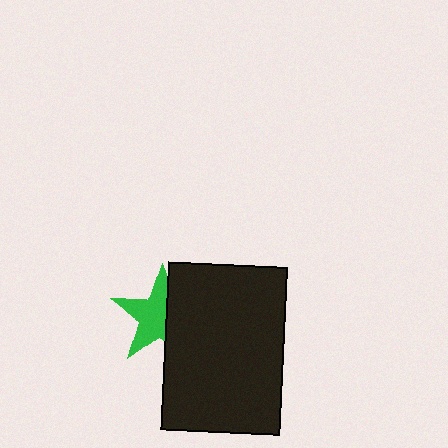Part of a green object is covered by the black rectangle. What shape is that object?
It is a star.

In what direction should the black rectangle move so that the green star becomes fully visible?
The black rectangle should move right. That is the shortest direction to clear the overlap and leave the green star fully visible.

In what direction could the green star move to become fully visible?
The green star could move left. That would shift it out from behind the black rectangle entirely.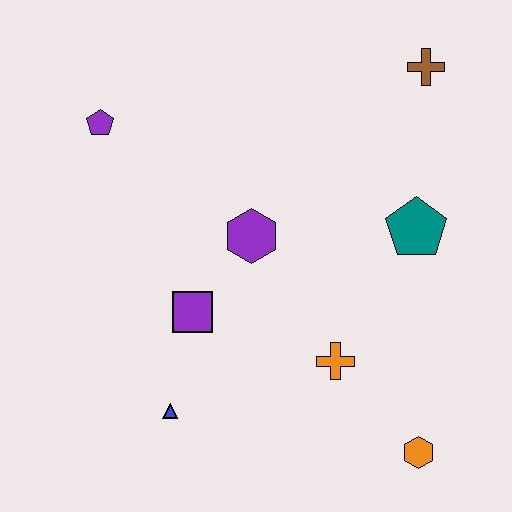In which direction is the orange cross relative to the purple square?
The orange cross is to the right of the purple square.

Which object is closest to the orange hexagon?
The orange cross is closest to the orange hexagon.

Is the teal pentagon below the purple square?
No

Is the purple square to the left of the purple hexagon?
Yes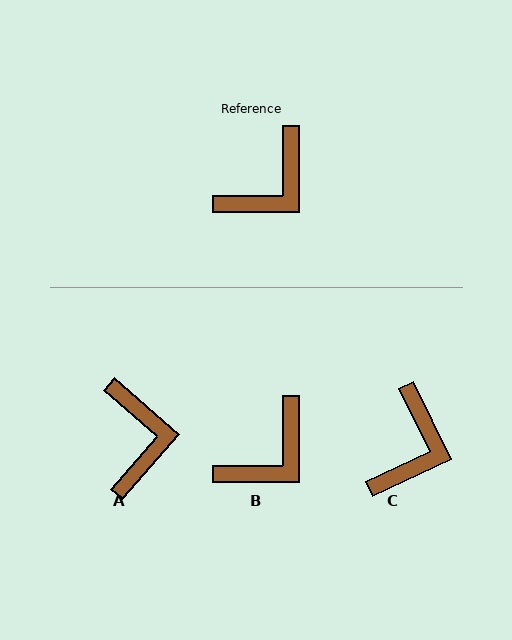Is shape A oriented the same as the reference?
No, it is off by about 49 degrees.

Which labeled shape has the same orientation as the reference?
B.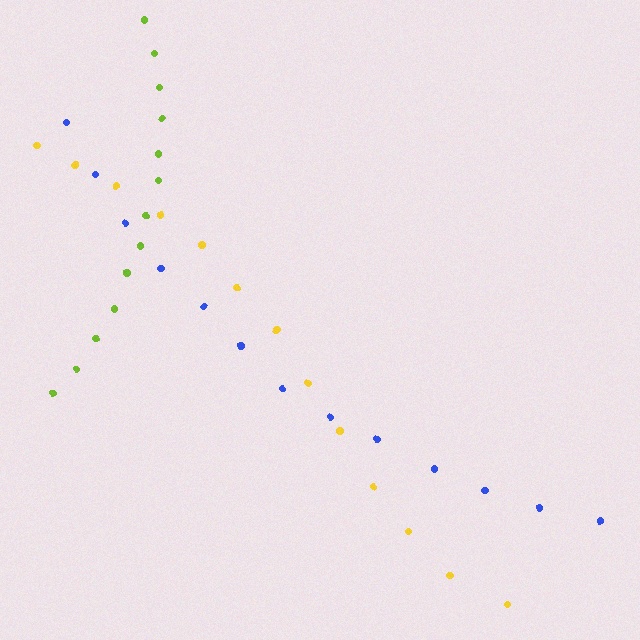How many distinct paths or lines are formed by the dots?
There are 3 distinct paths.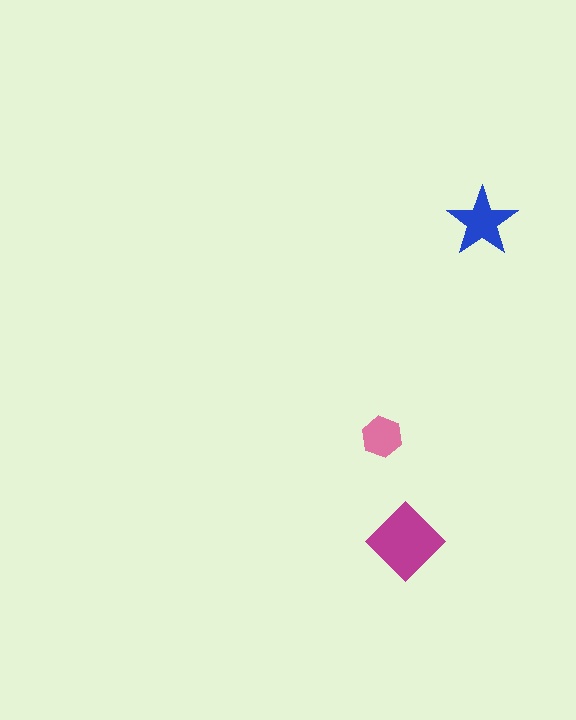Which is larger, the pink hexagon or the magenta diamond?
The magenta diamond.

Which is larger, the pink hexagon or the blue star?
The blue star.